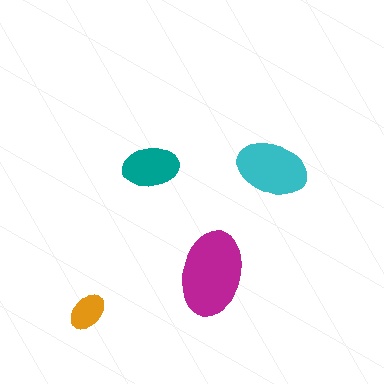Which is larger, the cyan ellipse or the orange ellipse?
The cyan one.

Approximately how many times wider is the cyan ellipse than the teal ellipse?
About 1.5 times wider.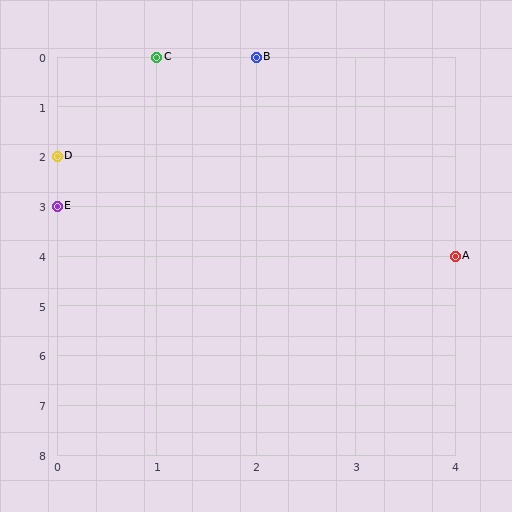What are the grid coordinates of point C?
Point C is at grid coordinates (1, 0).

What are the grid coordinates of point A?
Point A is at grid coordinates (4, 4).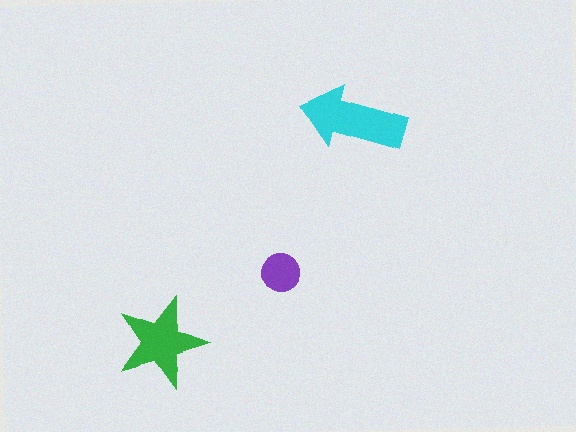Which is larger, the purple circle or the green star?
The green star.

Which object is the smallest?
The purple circle.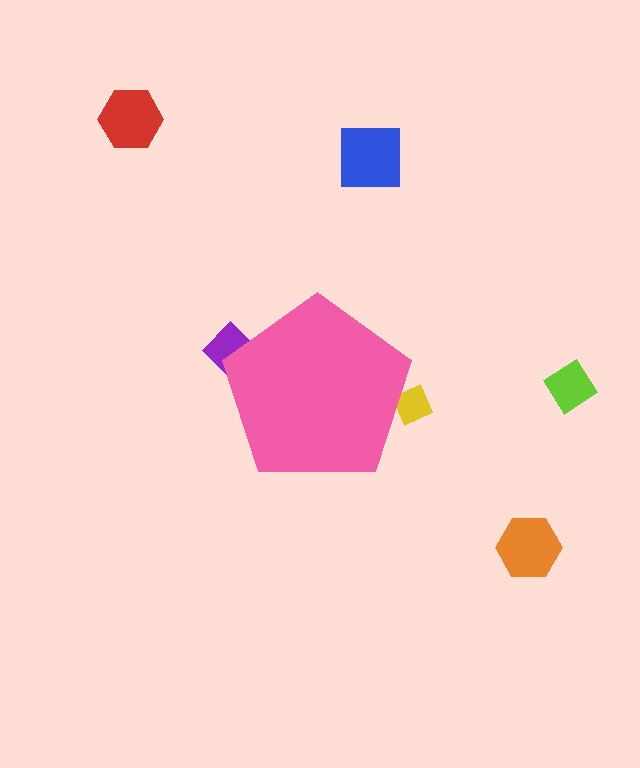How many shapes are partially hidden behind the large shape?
2 shapes are partially hidden.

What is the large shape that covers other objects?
A pink pentagon.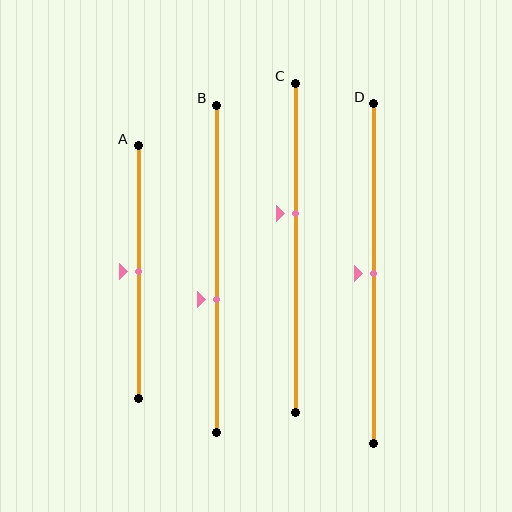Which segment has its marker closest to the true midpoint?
Segment A has its marker closest to the true midpoint.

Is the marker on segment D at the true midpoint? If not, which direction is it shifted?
Yes, the marker on segment D is at the true midpoint.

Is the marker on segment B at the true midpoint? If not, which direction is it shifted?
No, the marker on segment B is shifted downward by about 9% of the segment length.